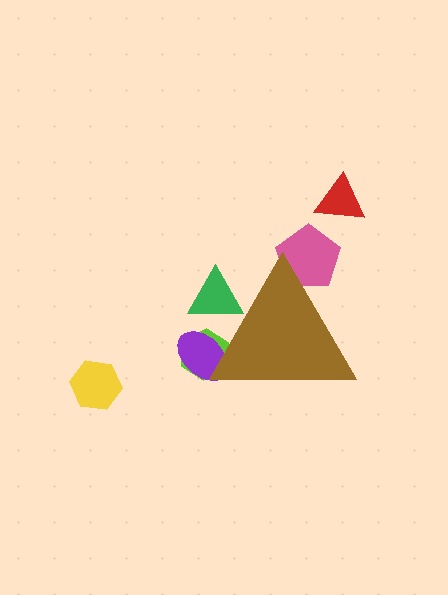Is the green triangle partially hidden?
Yes, the green triangle is partially hidden behind the brown triangle.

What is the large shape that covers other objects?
A brown triangle.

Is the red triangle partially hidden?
No, the red triangle is fully visible.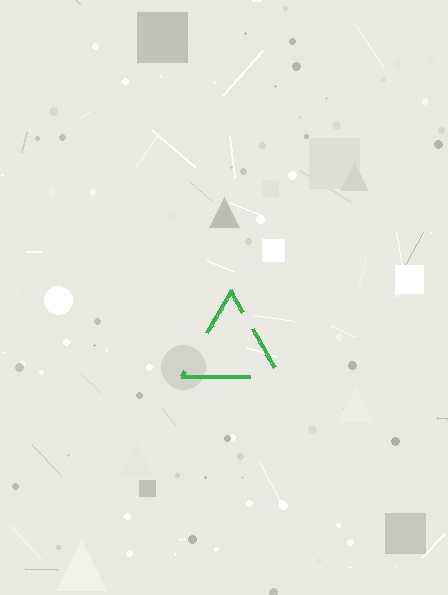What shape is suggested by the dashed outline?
The dashed outline suggests a triangle.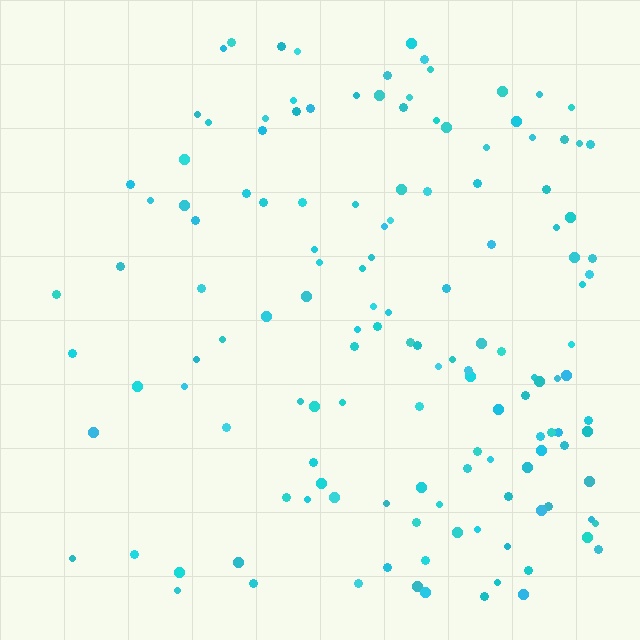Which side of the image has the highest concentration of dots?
The right.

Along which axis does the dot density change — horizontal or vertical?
Horizontal.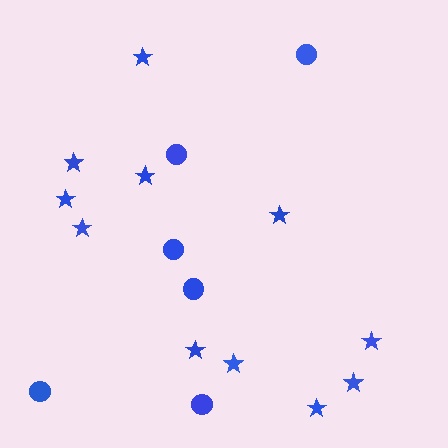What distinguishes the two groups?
There are 2 groups: one group of stars (11) and one group of circles (6).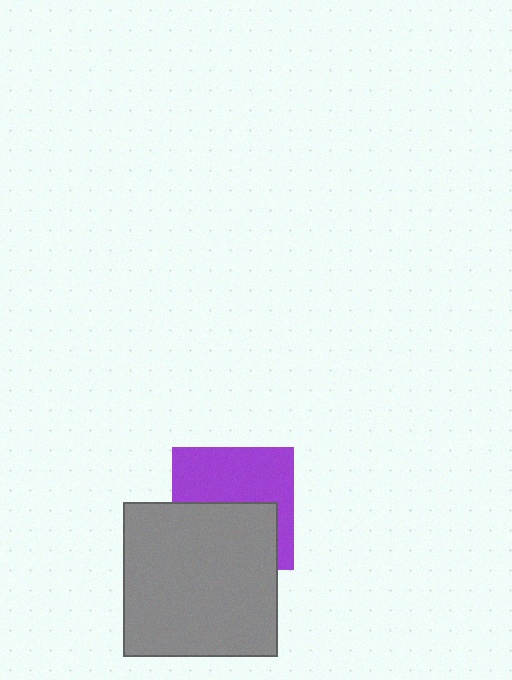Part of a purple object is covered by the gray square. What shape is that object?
It is a square.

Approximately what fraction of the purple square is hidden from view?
Roughly 48% of the purple square is hidden behind the gray square.